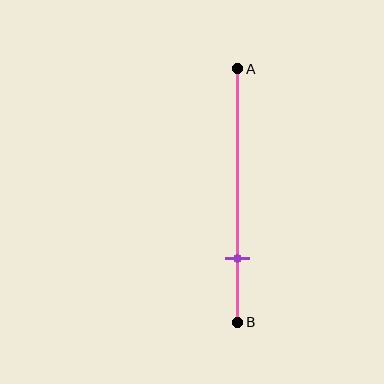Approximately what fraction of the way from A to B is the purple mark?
The purple mark is approximately 75% of the way from A to B.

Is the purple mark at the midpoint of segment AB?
No, the mark is at about 75% from A, not at the 50% midpoint.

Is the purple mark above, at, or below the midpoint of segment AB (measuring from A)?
The purple mark is below the midpoint of segment AB.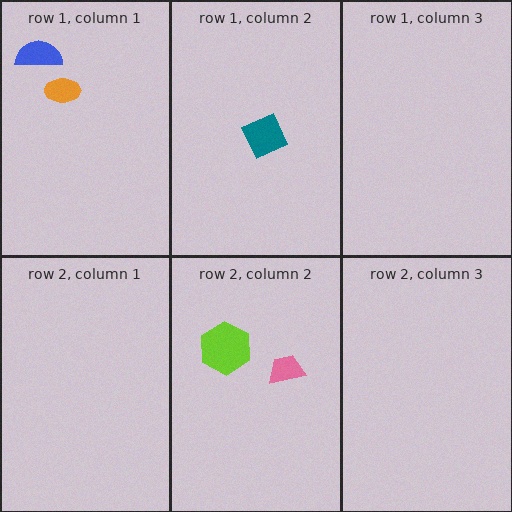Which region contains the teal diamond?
The row 1, column 2 region.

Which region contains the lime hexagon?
The row 2, column 2 region.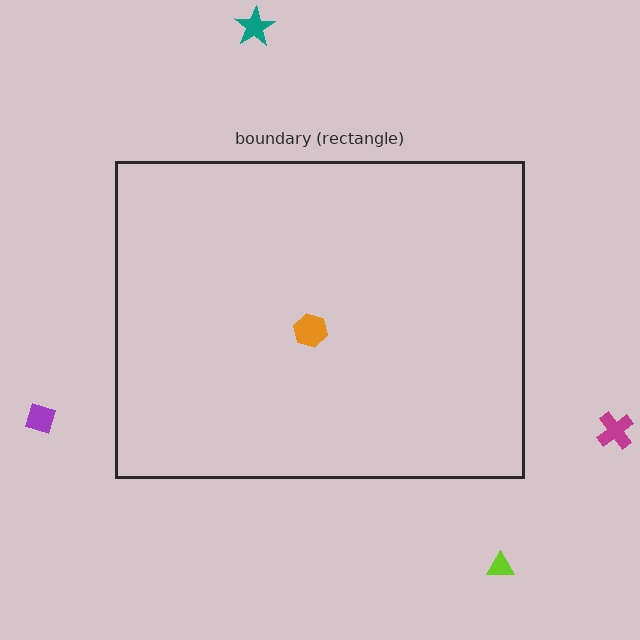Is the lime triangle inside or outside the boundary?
Outside.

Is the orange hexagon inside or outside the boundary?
Inside.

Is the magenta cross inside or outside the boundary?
Outside.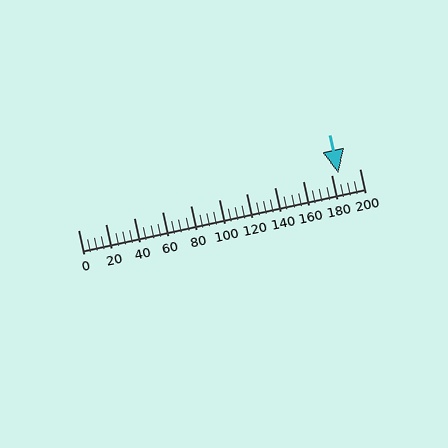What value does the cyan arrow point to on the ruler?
The cyan arrow points to approximately 185.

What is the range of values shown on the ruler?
The ruler shows values from 0 to 200.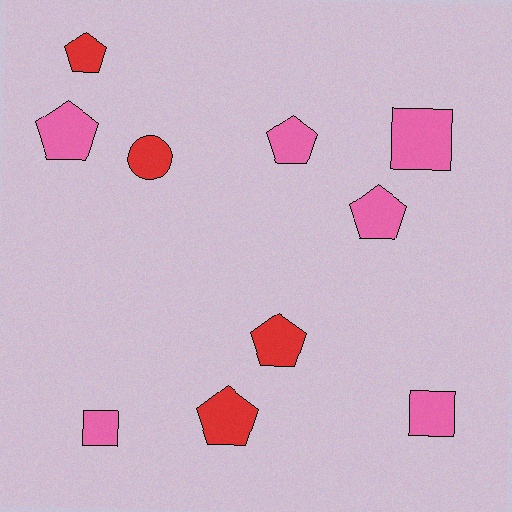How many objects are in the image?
There are 10 objects.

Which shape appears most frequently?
Pentagon, with 6 objects.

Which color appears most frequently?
Pink, with 6 objects.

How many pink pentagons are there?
There are 3 pink pentagons.